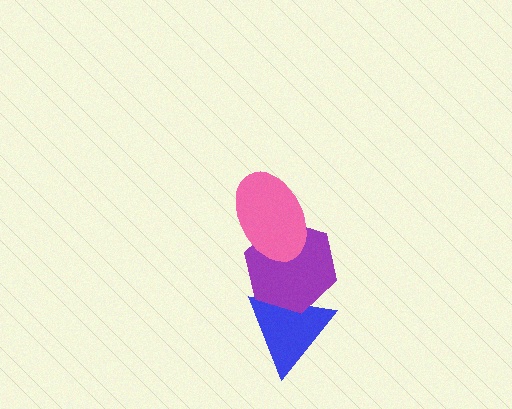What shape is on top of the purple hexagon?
The pink ellipse is on top of the purple hexagon.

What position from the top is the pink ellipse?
The pink ellipse is 1st from the top.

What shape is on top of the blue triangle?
The purple hexagon is on top of the blue triangle.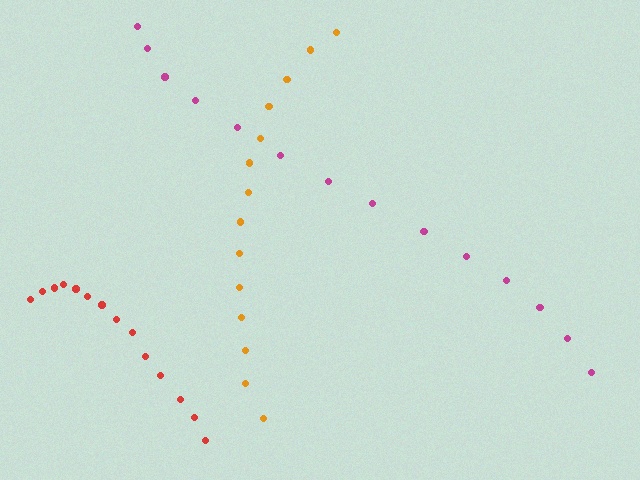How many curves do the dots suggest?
There are 3 distinct paths.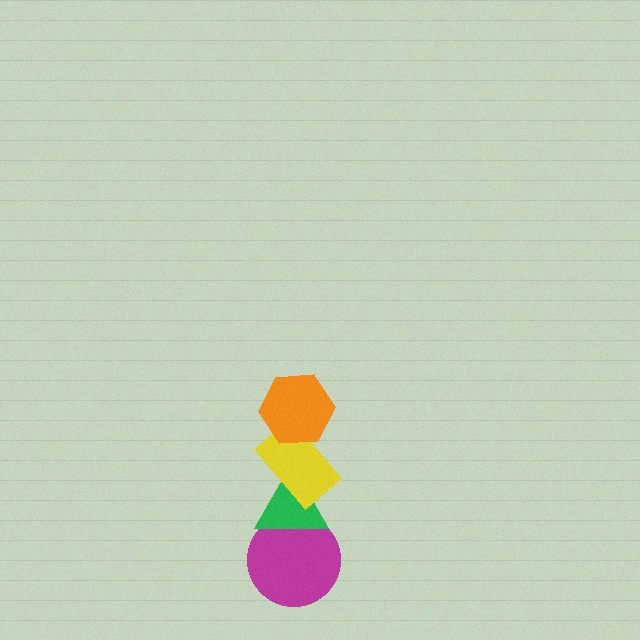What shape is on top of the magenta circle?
The green triangle is on top of the magenta circle.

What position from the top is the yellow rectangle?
The yellow rectangle is 2nd from the top.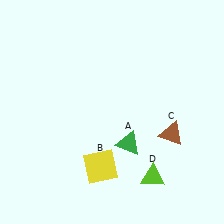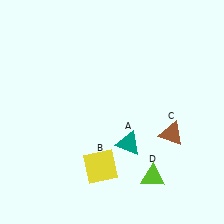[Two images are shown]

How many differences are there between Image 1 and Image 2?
There is 1 difference between the two images.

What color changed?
The triangle (A) changed from green in Image 1 to teal in Image 2.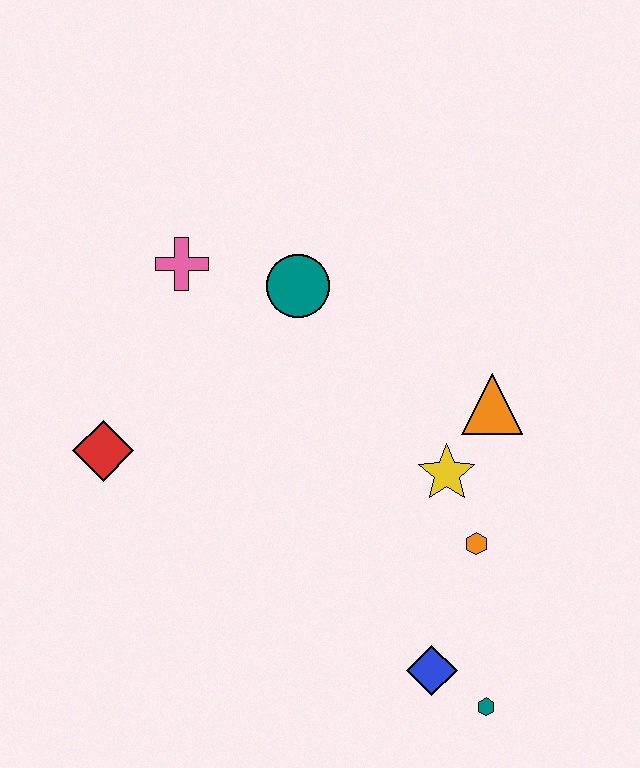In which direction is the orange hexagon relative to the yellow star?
The orange hexagon is below the yellow star.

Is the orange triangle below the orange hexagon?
No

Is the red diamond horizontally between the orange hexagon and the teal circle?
No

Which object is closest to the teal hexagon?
The blue diamond is closest to the teal hexagon.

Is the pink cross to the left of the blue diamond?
Yes